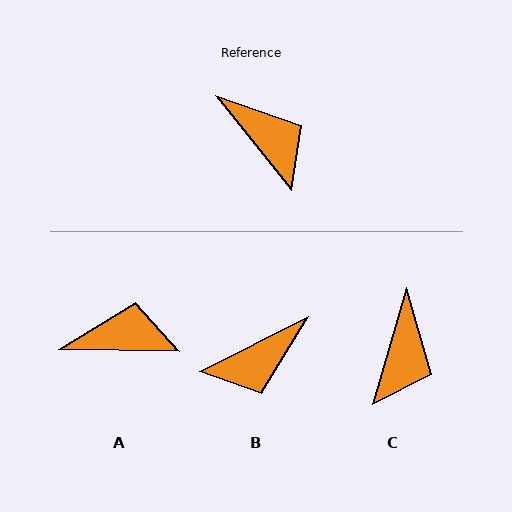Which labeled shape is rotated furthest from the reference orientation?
B, about 101 degrees away.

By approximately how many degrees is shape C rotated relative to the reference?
Approximately 54 degrees clockwise.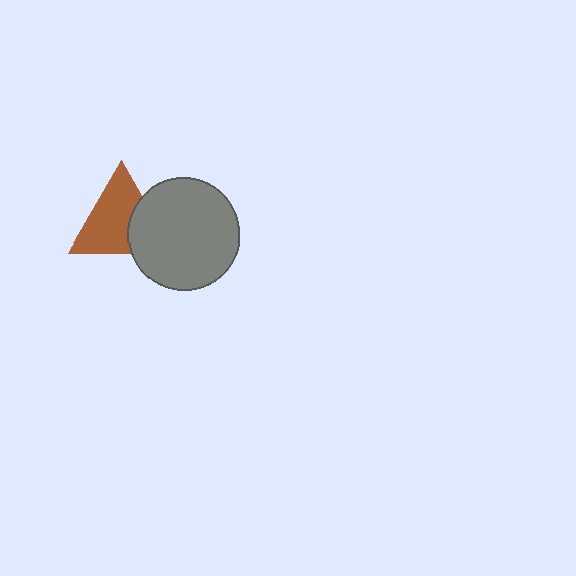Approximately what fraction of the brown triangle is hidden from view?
Roughly 32% of the brown triangle is hidden behind the gray circle.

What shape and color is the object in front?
The object in front is a gray circle.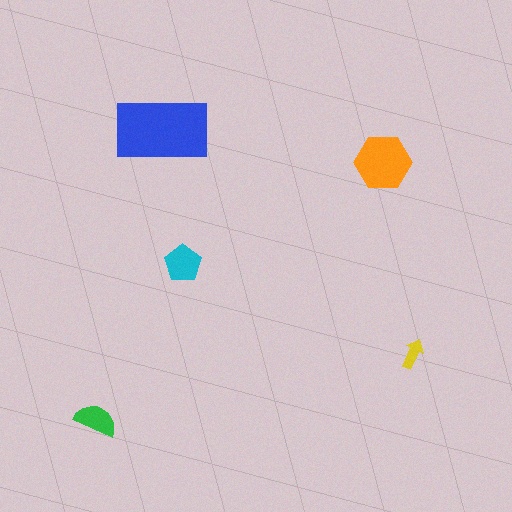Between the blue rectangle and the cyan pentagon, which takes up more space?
The blue rectangle.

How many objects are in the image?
There are 5 objects in the image.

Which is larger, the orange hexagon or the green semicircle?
The orange hexagon.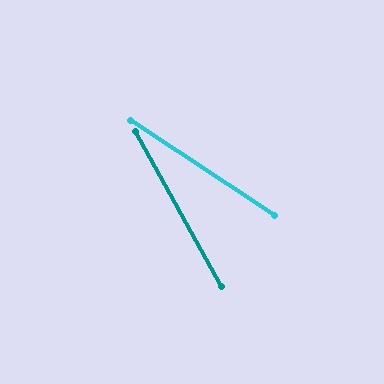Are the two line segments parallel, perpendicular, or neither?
Neither parallel nor perpendicular — they differ by about 27°.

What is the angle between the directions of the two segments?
Approximately 27 degrees.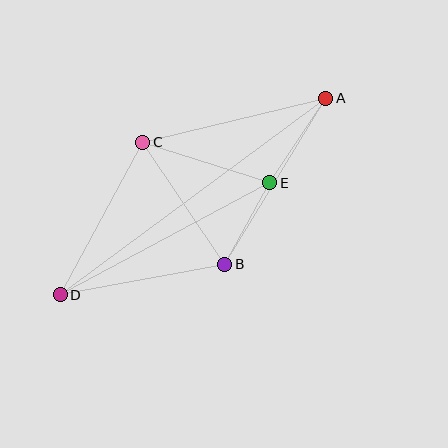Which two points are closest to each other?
Points B and E are closest to each other.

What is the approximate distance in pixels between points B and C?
The distance between B and C is approximately 147 pixels.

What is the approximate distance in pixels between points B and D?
The distance between B and D is approximately 167 pixels.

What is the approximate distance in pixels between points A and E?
The distance between A and E is approximately 101 pixels.